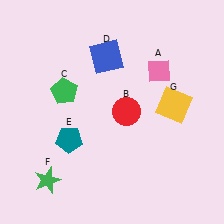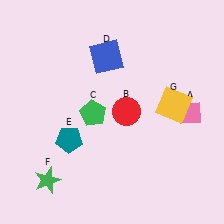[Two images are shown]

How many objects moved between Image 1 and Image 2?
2 objects moved between the two images.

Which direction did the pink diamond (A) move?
The pink diamond (A) moved down.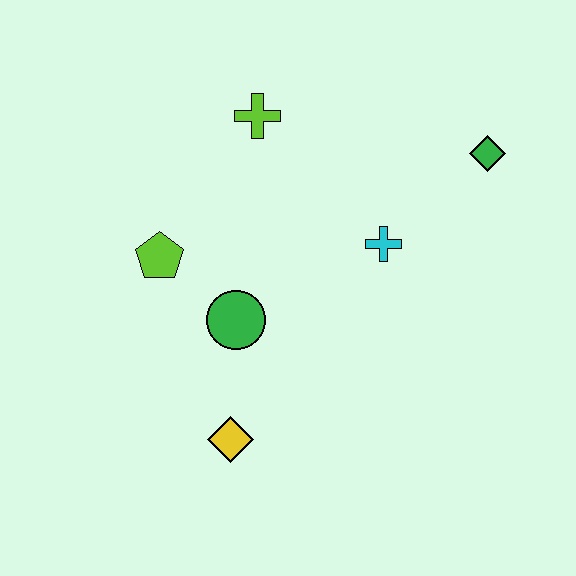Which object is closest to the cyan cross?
The green diamond is closest to the cyan cross.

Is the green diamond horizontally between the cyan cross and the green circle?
No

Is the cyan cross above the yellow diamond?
Yes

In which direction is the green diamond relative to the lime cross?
The green diamond is to the right of the lime cross.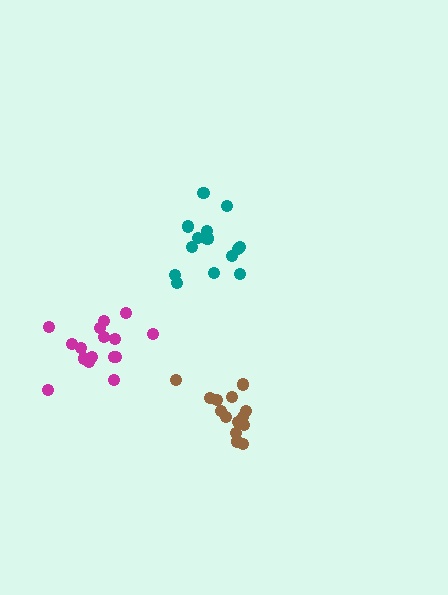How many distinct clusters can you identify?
There are 3 distinct clusters.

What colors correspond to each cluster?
The clusters are colored: teal, magenta, brown.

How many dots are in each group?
Group 1: 15 dots, Group 2: 16 dots, Group 3: 14 dots (45 total).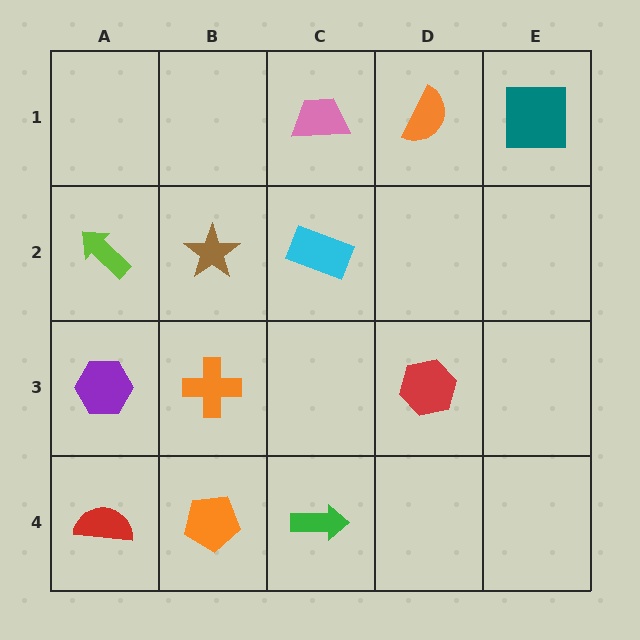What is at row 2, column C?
A cyan rectangle.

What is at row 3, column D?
A red hexagon.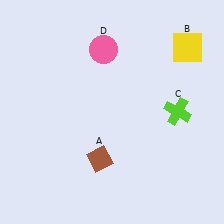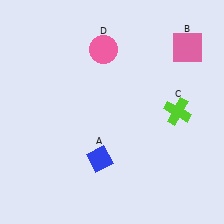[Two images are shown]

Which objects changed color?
A changed from brown to blue. B changed from yellow to pink.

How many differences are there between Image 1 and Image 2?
There are 2 differences between the two images.